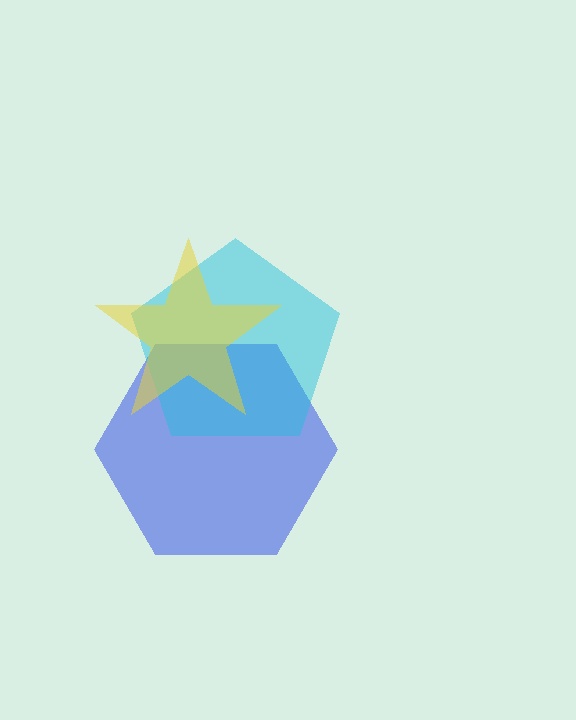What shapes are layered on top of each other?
The layered shapes are: a blue hexagon, a cyan pentagon, a yellow star.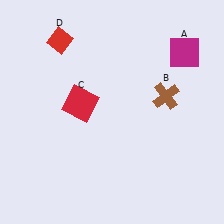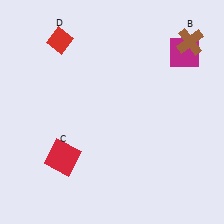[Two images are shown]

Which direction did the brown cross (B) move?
The brown cross (B) moved up.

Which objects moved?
The objects that moved are: the brown cross (B), the red square (C).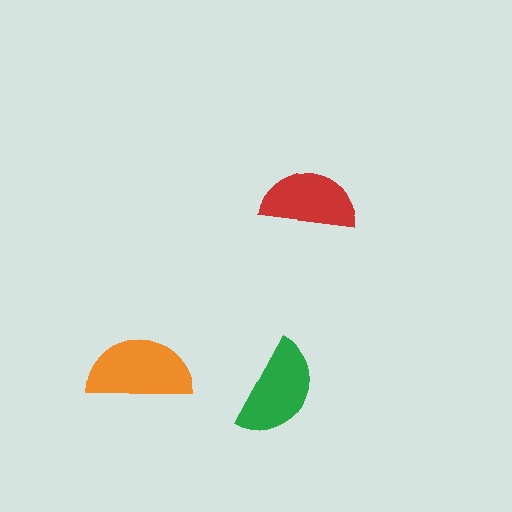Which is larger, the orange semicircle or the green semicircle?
The orange one.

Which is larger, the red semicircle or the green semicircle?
The green one.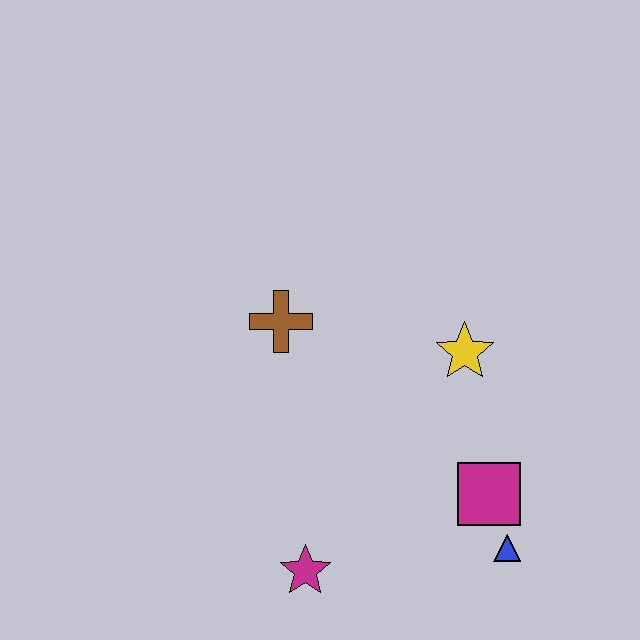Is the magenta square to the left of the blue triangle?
Yes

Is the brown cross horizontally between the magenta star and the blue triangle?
No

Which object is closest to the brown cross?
The yellow star is closest to the brown cross.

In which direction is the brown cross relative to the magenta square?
The brown cross is to the left of the magenta square.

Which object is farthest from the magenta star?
The yellow star is farthest from the magenta star.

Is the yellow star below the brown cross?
Yes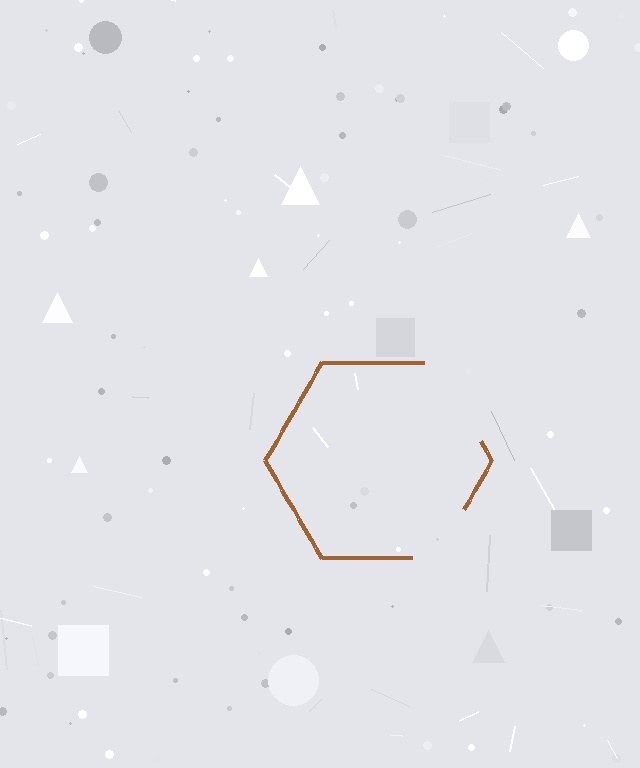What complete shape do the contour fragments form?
The contour fragments form a hexagon.